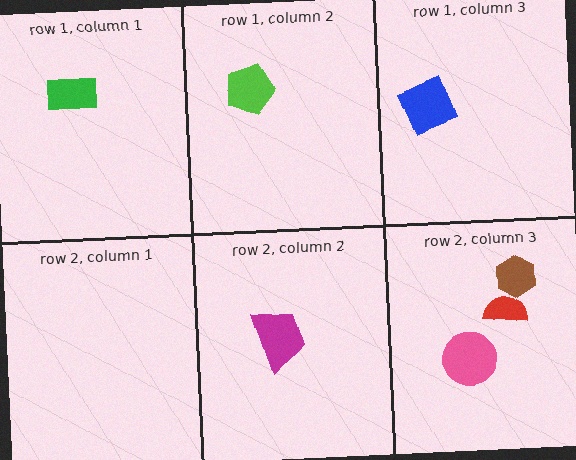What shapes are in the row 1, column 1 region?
The green rectangle.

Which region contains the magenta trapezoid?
The row 2, column 2 region.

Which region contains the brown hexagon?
The row 2, column 3 region.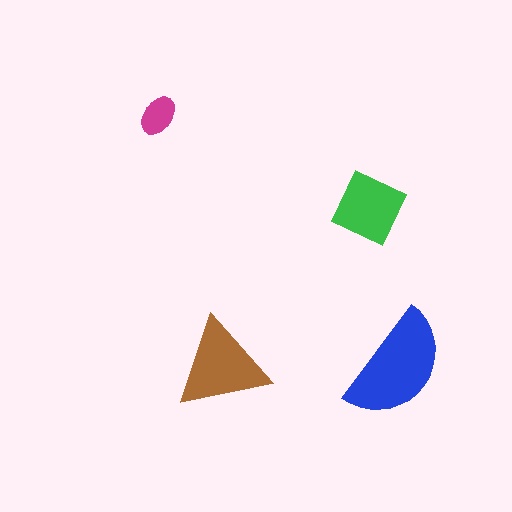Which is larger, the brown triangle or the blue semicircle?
The blue semicircle.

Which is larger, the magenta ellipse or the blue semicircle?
The blue semicircle.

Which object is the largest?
The blue semicircle.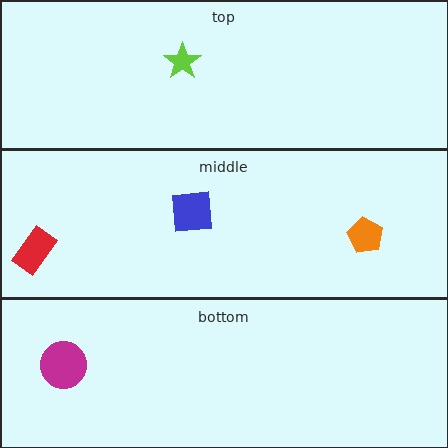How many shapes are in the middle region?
3.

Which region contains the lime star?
The top region.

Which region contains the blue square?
The middle region.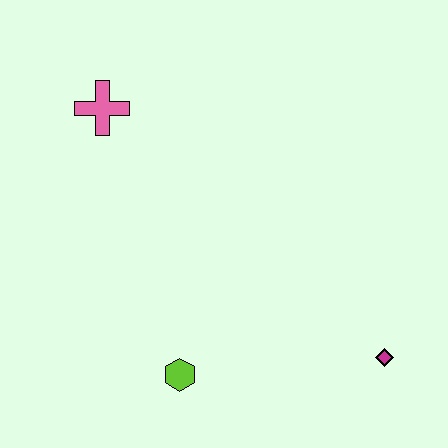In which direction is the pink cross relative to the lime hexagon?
The pink cross is above the lime hexagon.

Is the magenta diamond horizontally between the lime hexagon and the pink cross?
No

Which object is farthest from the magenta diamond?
The pink cross is farthest from the magenta diamond.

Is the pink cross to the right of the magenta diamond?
No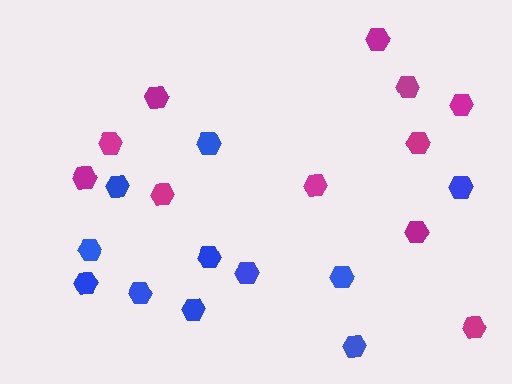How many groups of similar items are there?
There are 2 groups: one group of magenta hexagons (11) and one group of blue hexagons (11).